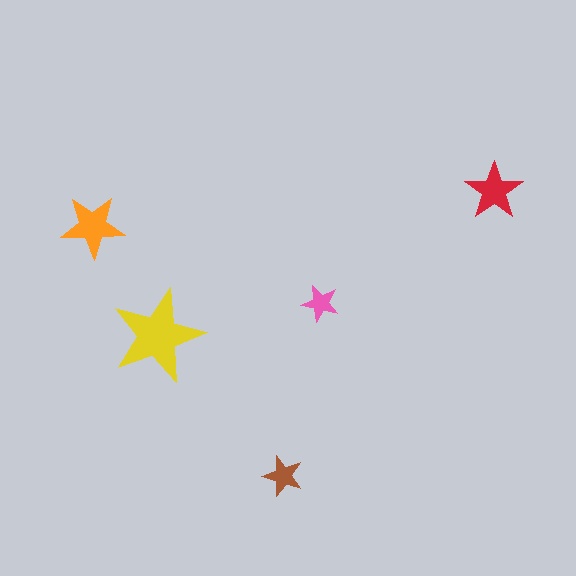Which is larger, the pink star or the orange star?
The orange one.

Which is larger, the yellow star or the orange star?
The yellow one.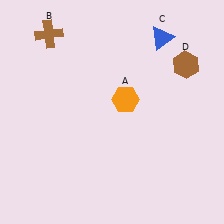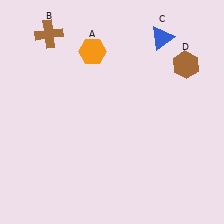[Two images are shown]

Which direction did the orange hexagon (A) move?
The orange hexagon (A) moved up.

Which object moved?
The orange hexagon (A) moved up.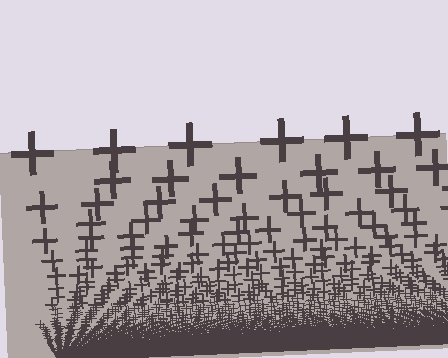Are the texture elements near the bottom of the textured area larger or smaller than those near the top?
Smaller. The gradient is inverted — elements near the bottom are smaller and denser.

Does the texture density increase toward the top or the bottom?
Density increases toward the bottom.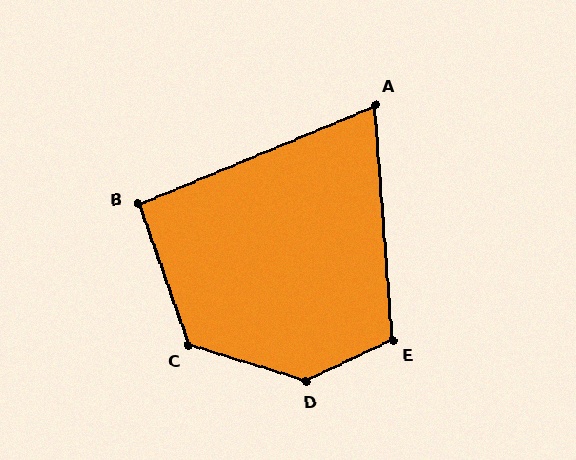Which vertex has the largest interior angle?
D, at approximately 138 degrees.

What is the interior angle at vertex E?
Approximately 111 degrees (obtuse).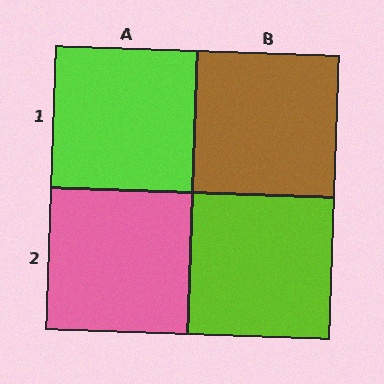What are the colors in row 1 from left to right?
Lime, brown.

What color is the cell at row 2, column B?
Lime.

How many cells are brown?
1 cell is brown.